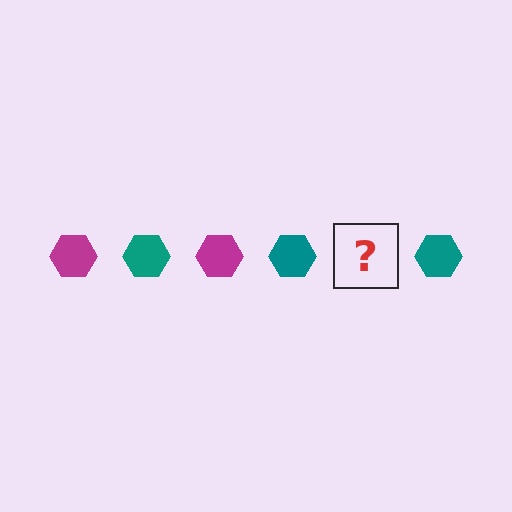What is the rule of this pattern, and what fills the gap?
The rule is that the pattern cycles through magenta, teal hexagons. The gap should be filled with a magenta hexagon.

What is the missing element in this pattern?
The missing element is a magenta hexagon.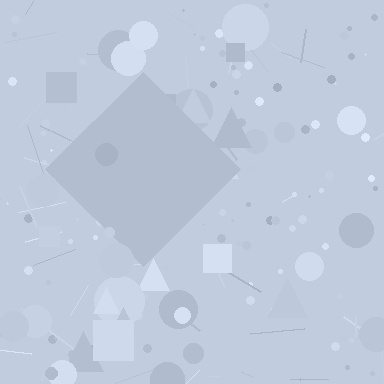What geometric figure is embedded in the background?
A diamond is embedded in the background.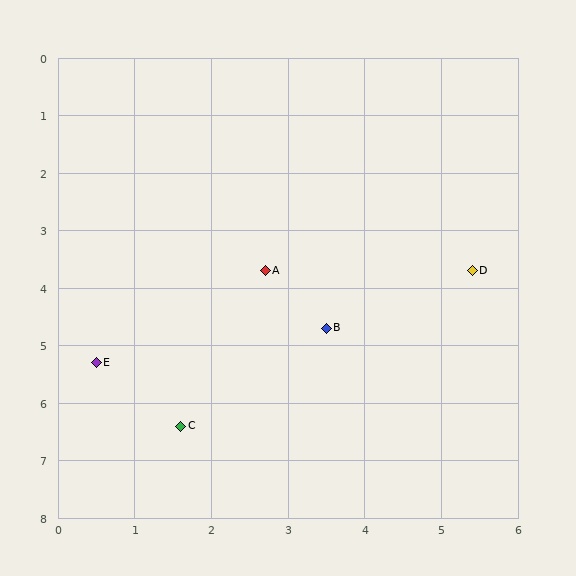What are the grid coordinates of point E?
Point E is at approximately (0.5, 5.3).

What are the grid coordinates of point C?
Point C is at approximately (1.6, 6.4).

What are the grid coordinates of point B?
Point B is at approximately (3.5, 4.7).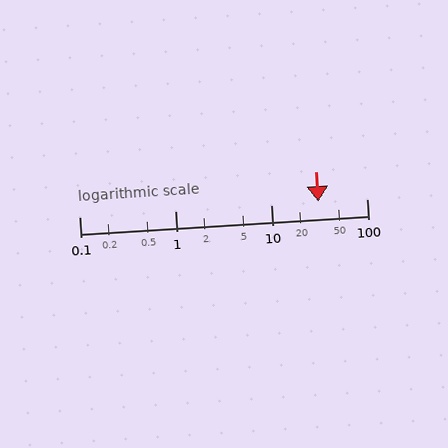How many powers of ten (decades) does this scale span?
The scale spans 3 decades, from 0.1 to 100.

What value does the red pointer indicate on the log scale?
The pointer indicates approximately 31.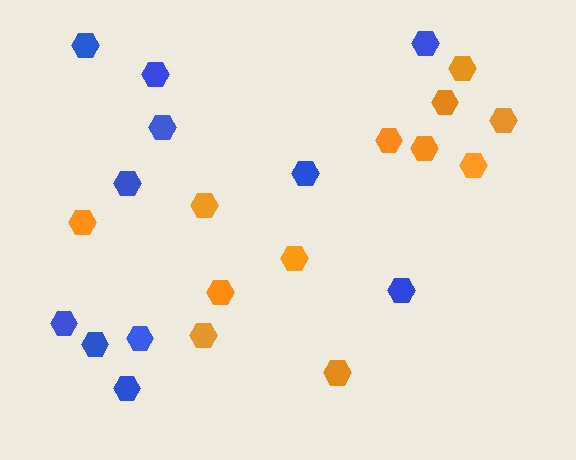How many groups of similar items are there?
There are 2 groups: one group of orange hexagons (12) and one group of blue hexagons (11).